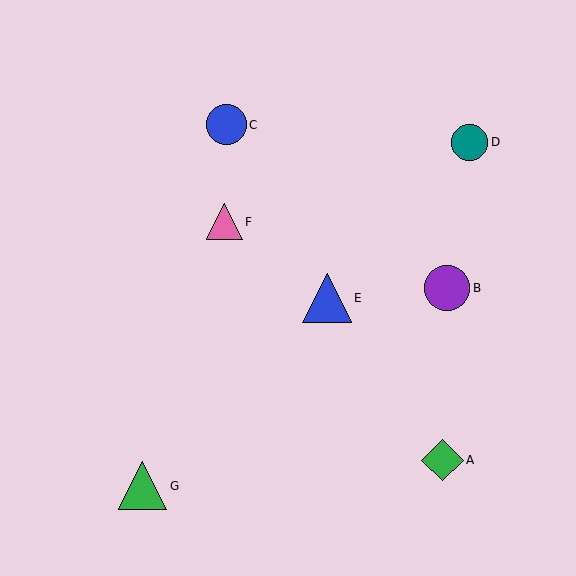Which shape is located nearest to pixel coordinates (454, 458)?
The green diamond (labeled A) at (443, 460) is nearest to that location.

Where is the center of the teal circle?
The center of the teal circle is at (470, 142).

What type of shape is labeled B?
Shape B is a purple circle.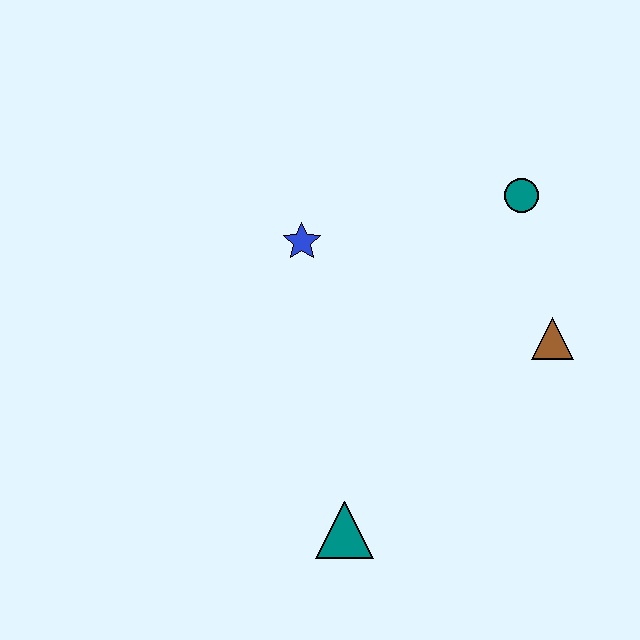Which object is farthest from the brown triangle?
The teal triangle is farthest from the brown triangle.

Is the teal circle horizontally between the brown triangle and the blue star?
Yes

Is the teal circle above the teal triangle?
Yes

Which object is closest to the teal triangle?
The brown triangle is closest to the teal triangle.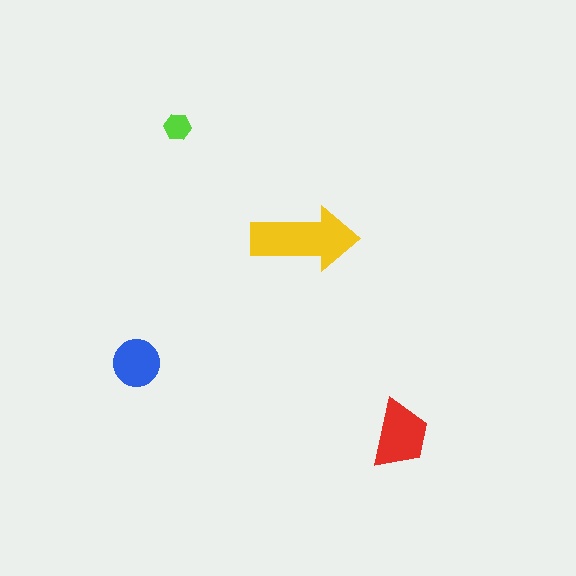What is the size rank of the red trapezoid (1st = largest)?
2nd.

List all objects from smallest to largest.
The lime hexagon, the blue circle, the red trapezoid, the yellow arrow.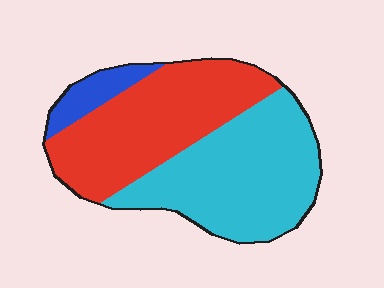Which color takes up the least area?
Blue, at roughly 10%.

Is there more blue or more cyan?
Cyan.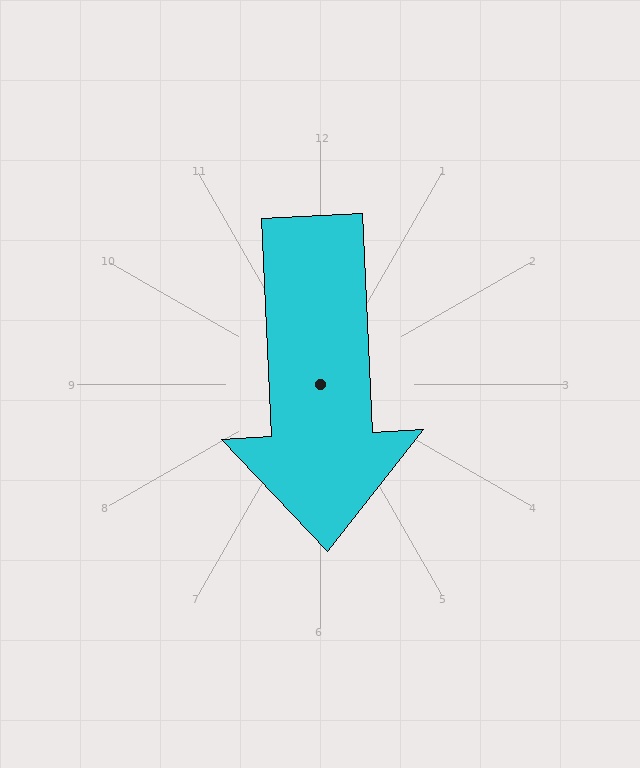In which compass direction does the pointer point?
South.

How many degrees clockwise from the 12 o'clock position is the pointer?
Approximately 177 degrees.